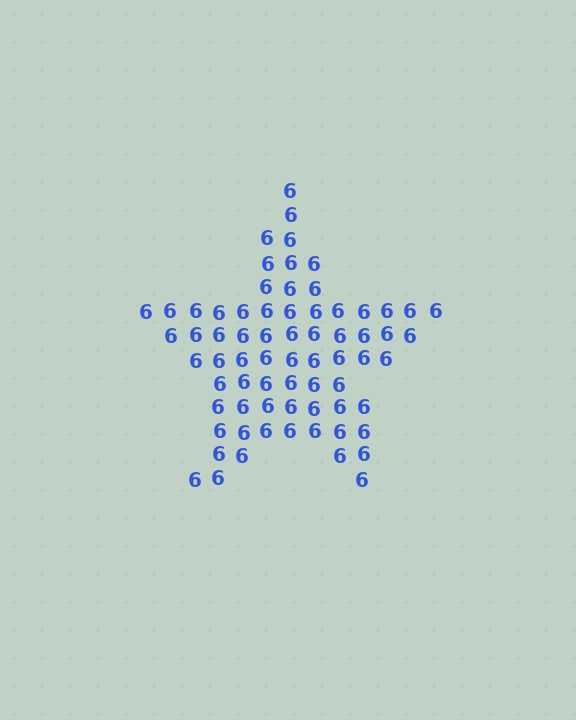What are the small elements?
The small elements are digit 6's.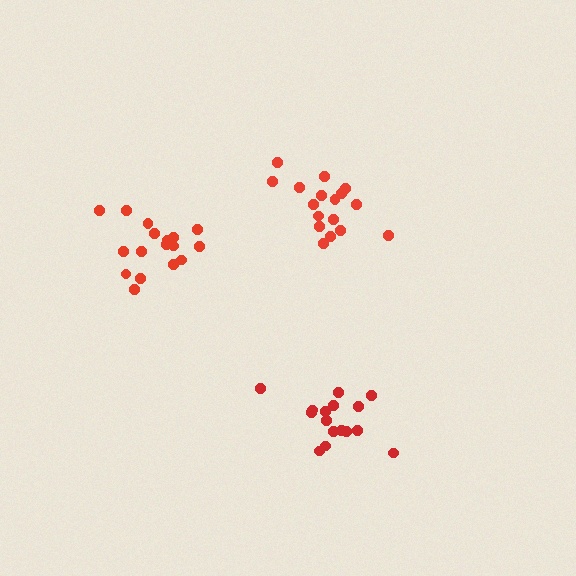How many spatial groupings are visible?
There are 3 spatial groupings.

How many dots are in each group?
Group 1: 17 dots, Group 2: 16 dots, Group 3: 17 dots (50 total).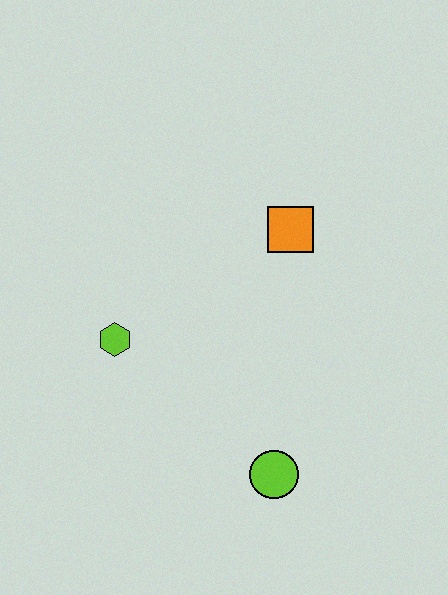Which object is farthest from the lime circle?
The orange square is farthest from the lime circle.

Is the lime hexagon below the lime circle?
No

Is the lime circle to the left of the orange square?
Yes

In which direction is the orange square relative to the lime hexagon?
The orange square is to the right of the lime hexagon.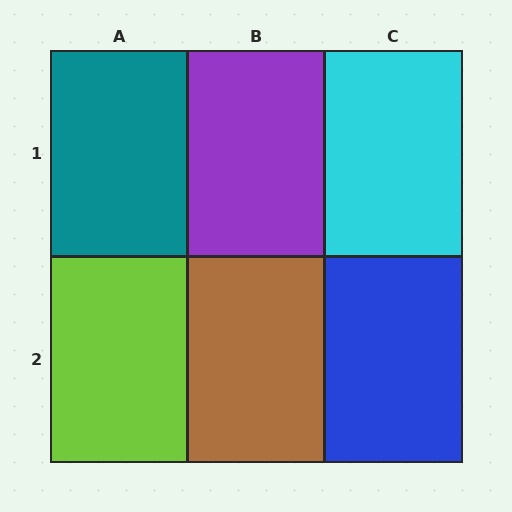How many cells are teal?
1 cell is teal.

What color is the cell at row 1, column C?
Cyan.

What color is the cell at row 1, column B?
Purple.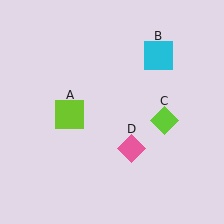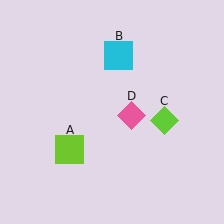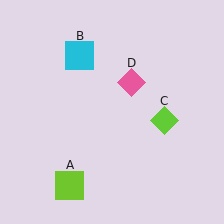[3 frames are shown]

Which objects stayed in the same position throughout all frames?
Lime diamond (object C) remained stationary.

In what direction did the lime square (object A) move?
The lime square (object A) moved down.